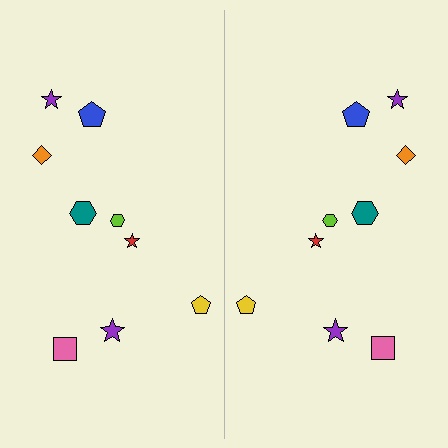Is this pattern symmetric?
Yes, this pattern has bilateral (reflection) symmetry.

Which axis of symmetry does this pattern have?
The pattern has a vertical axis of symmetry running through the center of the image.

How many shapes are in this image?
There are 18 shapes in this image.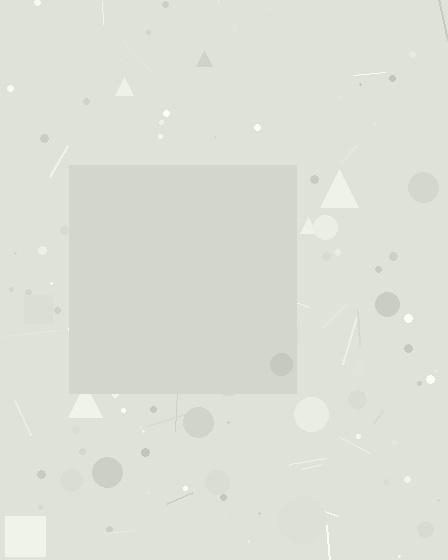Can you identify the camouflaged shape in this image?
The camouflaged shape is a square.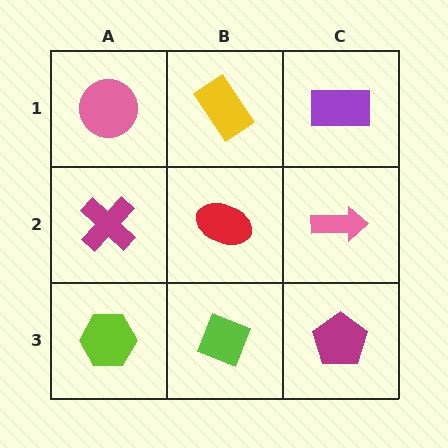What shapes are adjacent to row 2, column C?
A purple rectangle (row 1, column C), a magenta pentagon (row 3, column C), a red ellipse (row 2, column B).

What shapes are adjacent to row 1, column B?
A red ellipse (row 2, column B), a pink circle (row 1, column A), a purple rectangle (row 1, column C).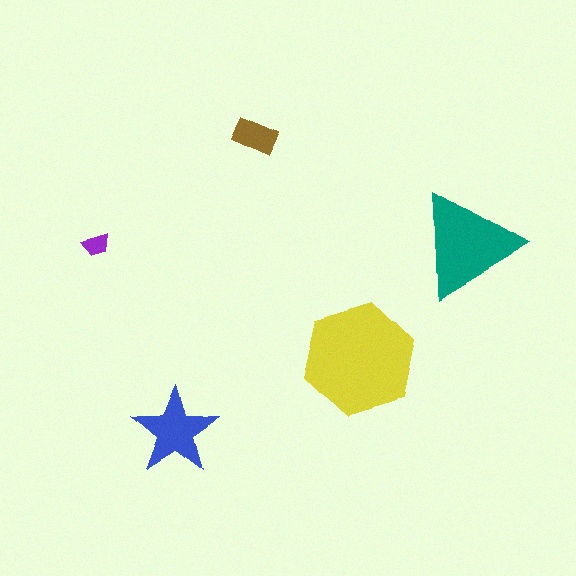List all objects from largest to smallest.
The yellow hexagon, the teal triangle, the blue star, the brown rectangle, the purple trapezoid.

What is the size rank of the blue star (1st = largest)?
3rd.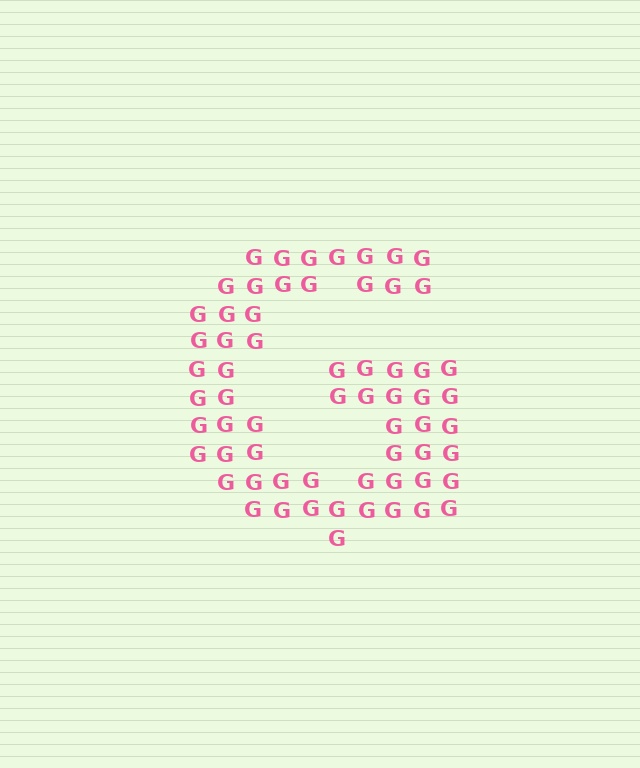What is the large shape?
The large shape is the letter G.